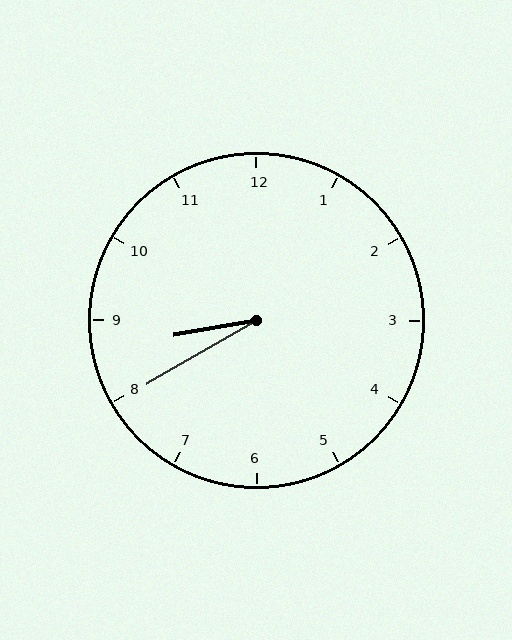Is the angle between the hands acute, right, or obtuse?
It is acute.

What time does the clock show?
8:40.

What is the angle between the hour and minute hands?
Approximately 20 degrees.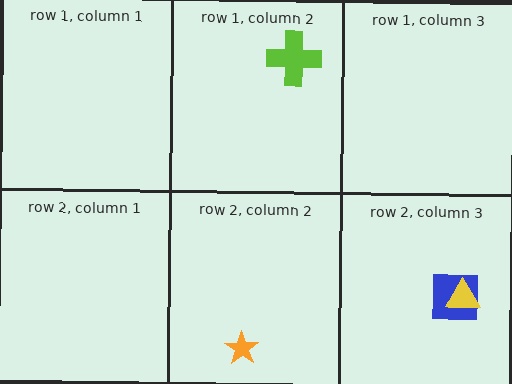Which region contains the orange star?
The row 2, column 2 region.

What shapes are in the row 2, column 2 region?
The orange star.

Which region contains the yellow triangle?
The row 2, column 3 region.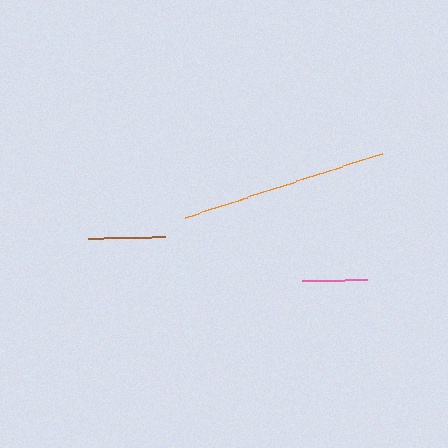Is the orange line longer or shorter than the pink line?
The orange line is longer than the pink line.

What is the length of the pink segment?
The pink segment is approximately 65 pixels long.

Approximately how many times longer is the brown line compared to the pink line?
The brown line is approximately 1.2 times the length of the pink line.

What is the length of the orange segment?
The orange segment is approximately 207 pixels long.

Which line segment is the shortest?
The pink line is the shortest at approximately 65 pixels.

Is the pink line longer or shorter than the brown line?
The brown line is longer than the pink line.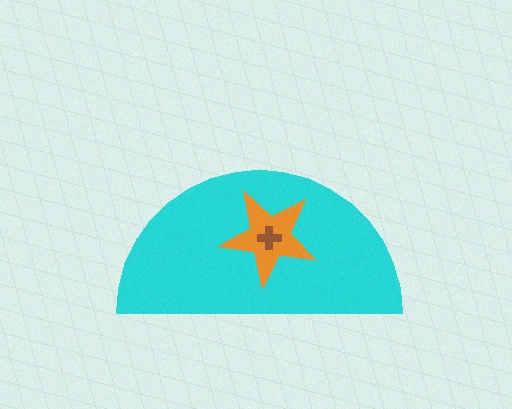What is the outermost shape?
The cyan semicircle.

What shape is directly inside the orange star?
The brown cross.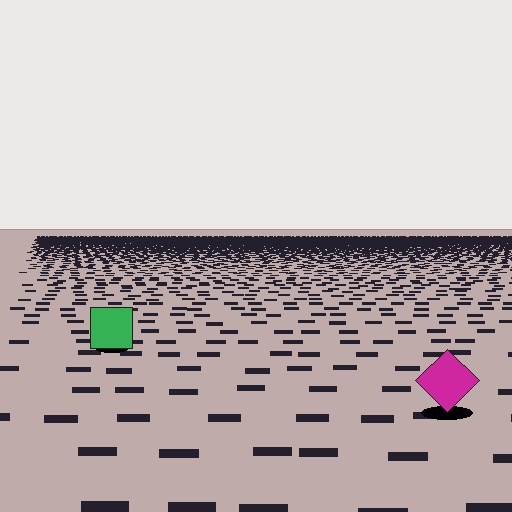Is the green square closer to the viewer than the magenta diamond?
No. The magenta diamond is closer — you can tell from the texture gradient: the ground texture is coarser near it.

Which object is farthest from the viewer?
The green square is farthest from the viewer. It appears smaller and the ground texture around it is denser.